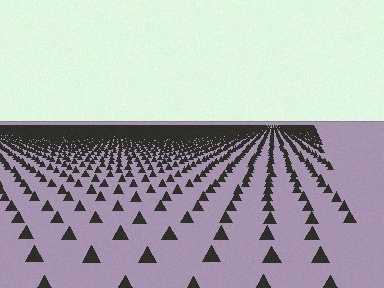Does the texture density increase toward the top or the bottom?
Density increases toward the top.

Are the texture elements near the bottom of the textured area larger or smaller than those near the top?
Larger. Near the bottom, elements are closer to the viewer and appear at a bigger on-screen size.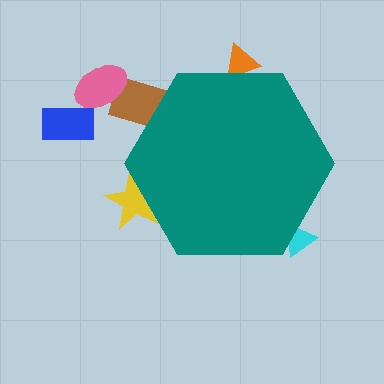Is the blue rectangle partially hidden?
No, the blue rectangle is fully visible.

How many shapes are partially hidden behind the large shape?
4 shapes are partially hidden.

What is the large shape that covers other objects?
A teal hexagon.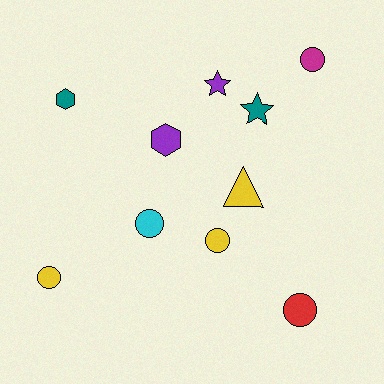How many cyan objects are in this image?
There is 1 cyan object.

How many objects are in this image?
There are 10 objects.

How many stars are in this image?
There are 2 stars.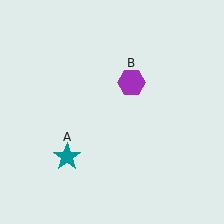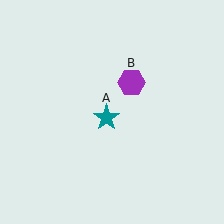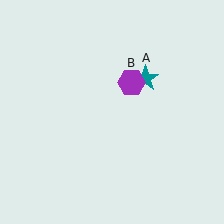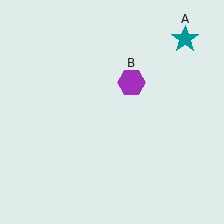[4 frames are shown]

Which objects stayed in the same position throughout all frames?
Purple hexagon (object B) remained stationary.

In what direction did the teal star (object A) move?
The teal star (object A) moved up and to the right.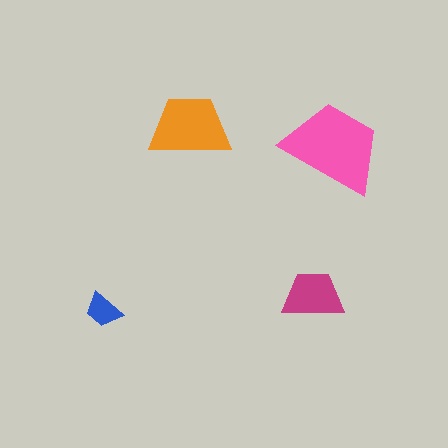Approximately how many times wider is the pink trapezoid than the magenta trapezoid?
About 1.5 times wider.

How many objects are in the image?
There are 4 objects in the image.